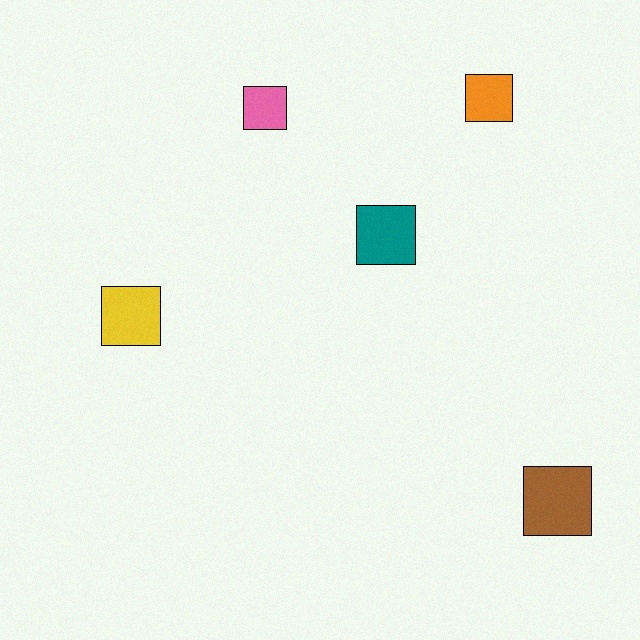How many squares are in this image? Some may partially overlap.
There are 5 squares.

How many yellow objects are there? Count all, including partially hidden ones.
There is 1 yellow object.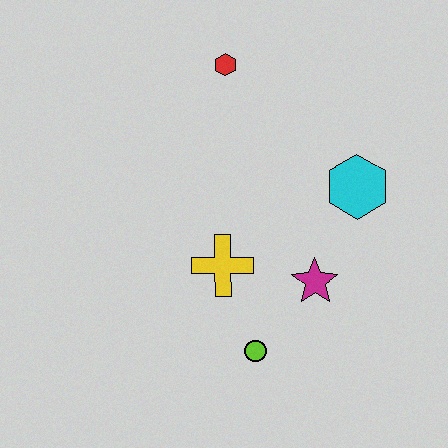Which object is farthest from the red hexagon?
The lime circle is farthest from the red hexagon.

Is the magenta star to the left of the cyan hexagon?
Yes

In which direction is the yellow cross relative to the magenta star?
The yellow cross is to the left of the magenta star.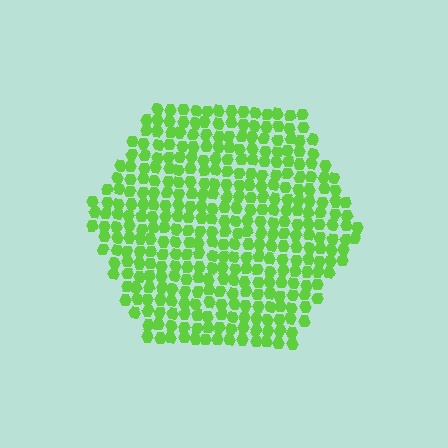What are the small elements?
The small elements are hexagons.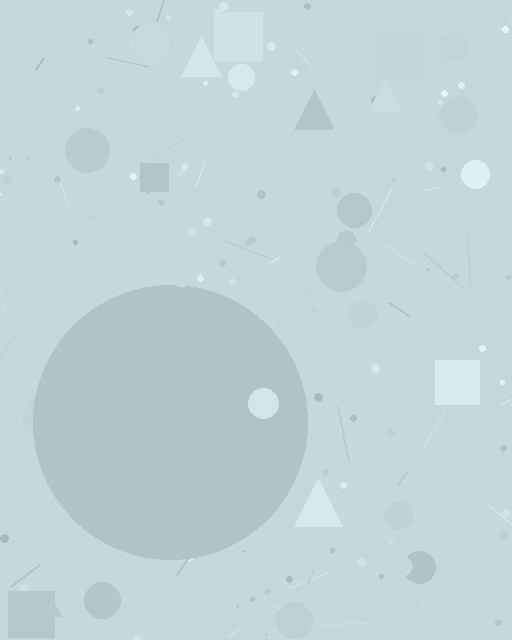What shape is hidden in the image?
A circle is hidden in the image.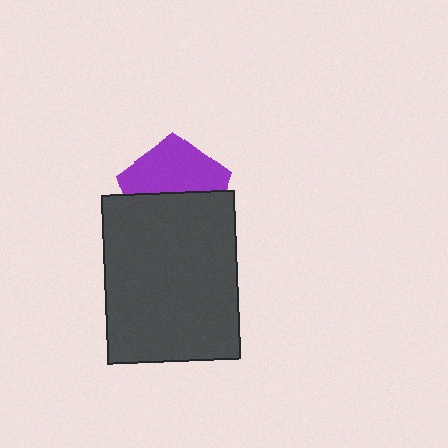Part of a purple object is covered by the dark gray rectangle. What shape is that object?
It is a pentagon.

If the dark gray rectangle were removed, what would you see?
You would see the complete purple pentagon.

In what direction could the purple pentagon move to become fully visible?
The purple pentagon could move up. That would shift it out from behind the dark gray rectangle entirely.